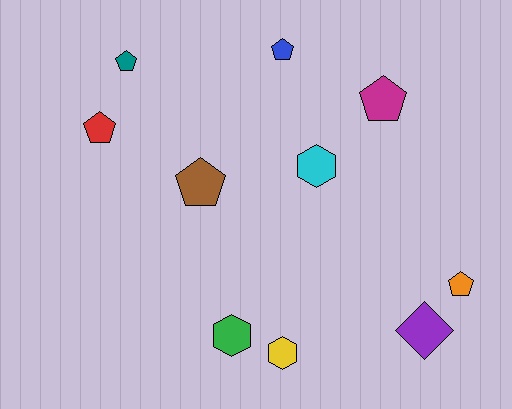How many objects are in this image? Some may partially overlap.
There are 10 objects.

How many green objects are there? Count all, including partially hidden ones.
There is 1 green object.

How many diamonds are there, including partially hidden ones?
There is 1 diamond.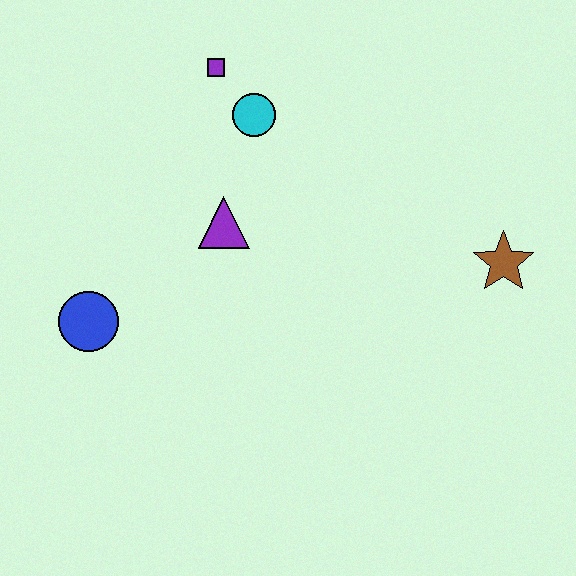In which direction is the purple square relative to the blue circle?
The purple square is above the blue circle.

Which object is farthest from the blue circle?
The brown star is farthest from the blue circle.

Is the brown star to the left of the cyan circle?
No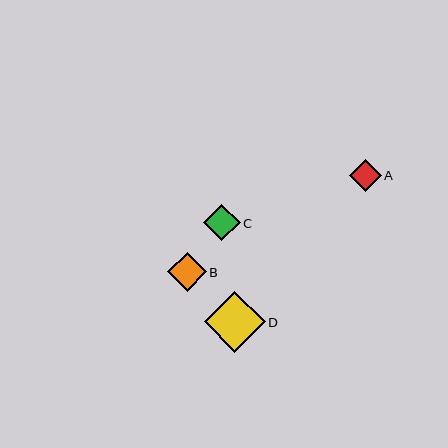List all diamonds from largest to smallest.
From largest to smallest: D, B, C, A.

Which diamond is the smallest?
Diamond A is the smallest with a size of approximately 32 pixels.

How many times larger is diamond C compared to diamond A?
Diamond C is approximately 1.1 times the size of diamond A.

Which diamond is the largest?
Diamond D is the largest with a size of approximately 61 pixels.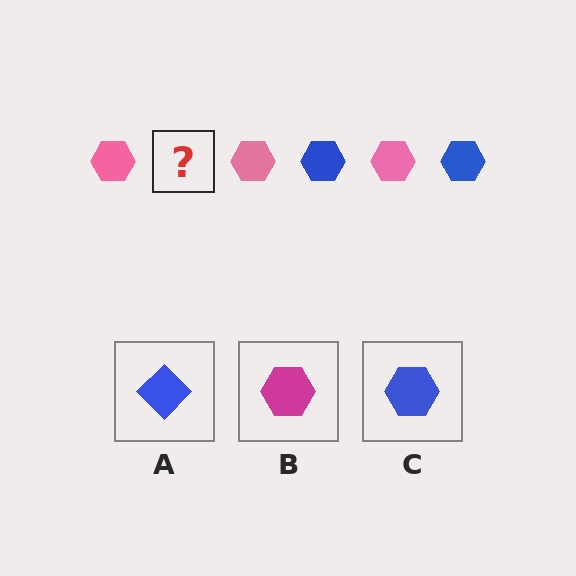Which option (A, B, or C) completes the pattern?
C.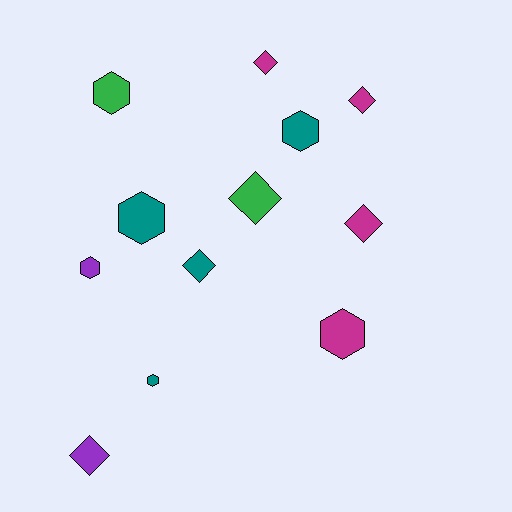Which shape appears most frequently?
Diamond, with 6 objects.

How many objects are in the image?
There are 12 objects.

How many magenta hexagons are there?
There is 1 magenta hexagon.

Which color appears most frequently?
Teal, with 4 objects.